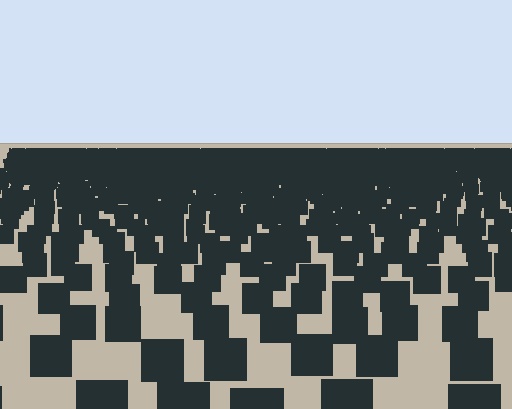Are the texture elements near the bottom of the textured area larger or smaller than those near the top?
Larger. Near the bottom, elements are closer to the viewer and appear at a bigger on-screen size.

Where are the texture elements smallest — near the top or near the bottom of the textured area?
Near the top.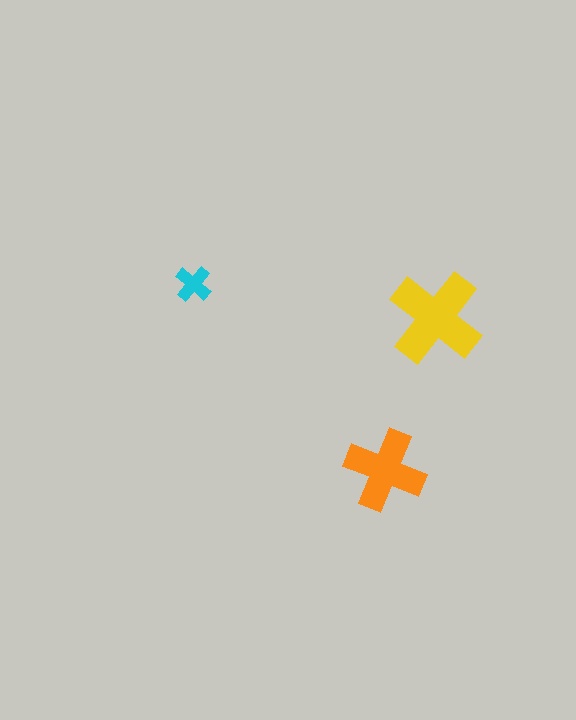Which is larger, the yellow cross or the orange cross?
The yellow one.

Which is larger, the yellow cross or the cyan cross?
The yellow one.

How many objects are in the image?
There are 3 objects in the image.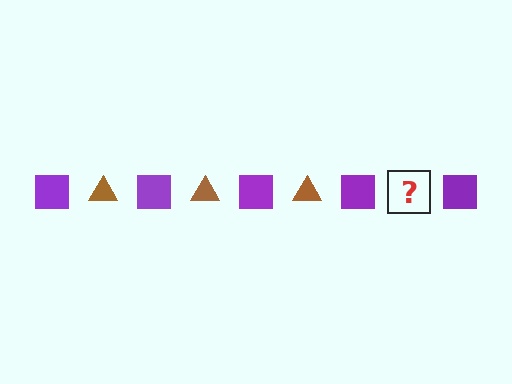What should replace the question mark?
The question mark should be replaced with a brown triangle.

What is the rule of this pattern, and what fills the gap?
The rule is that the pattern alternates between purple square and brown triangle. The gap should be filled with a brown triangle.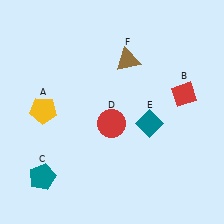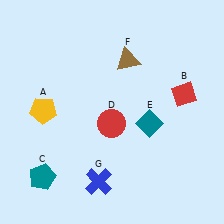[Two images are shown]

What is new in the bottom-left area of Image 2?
A blue cross (G) was added in the bottom-left area of Image 2.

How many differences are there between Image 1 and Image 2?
There is 1 difference between the two images.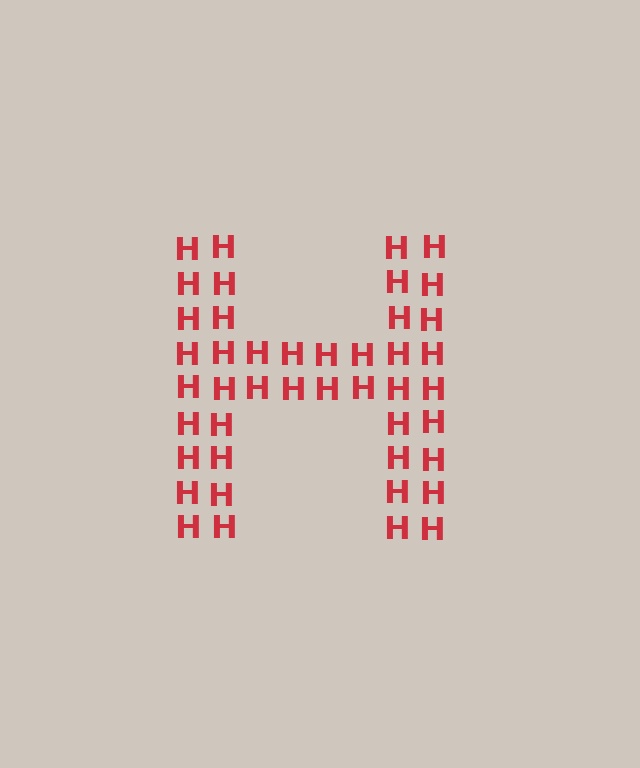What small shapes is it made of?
It is made of small letter H's.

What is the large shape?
The large shape is the letter H.